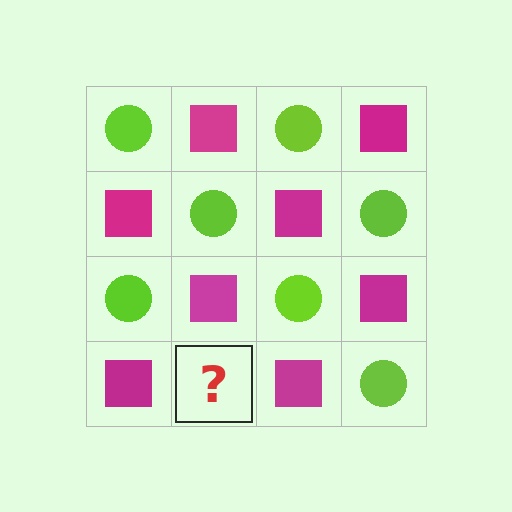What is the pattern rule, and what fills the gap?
The rule is that it alternates lime circle and magenta square in a checkerboard pattern. The gap should be filled with a lime circle.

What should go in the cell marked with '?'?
The missing cell should contain a lime circle.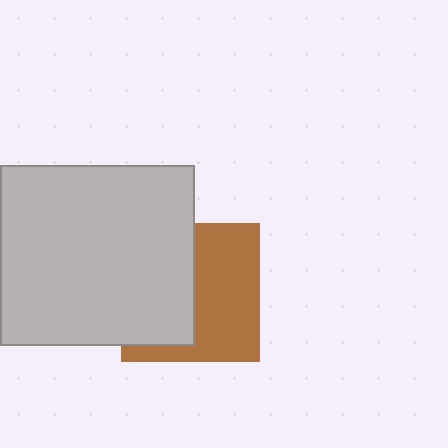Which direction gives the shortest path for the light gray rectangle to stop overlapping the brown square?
Moving left gives the shortest separation.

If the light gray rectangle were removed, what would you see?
You would see the complete brown square.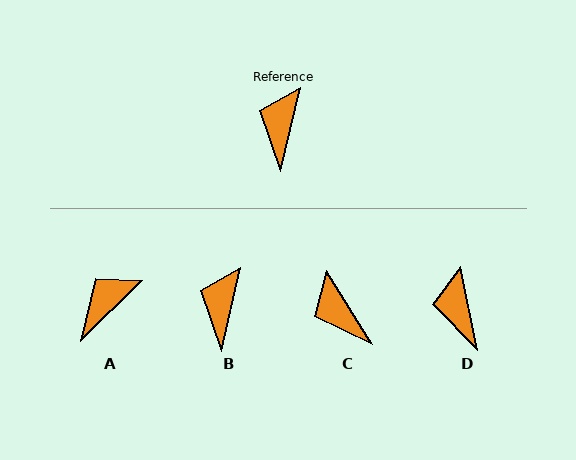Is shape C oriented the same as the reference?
No, it is off by about 45 degrees.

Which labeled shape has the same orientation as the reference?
B.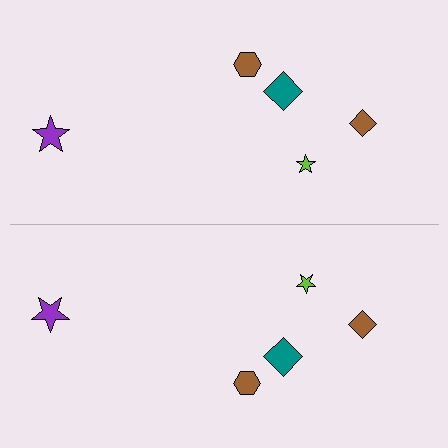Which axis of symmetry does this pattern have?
The pattern has a horizontal axis of symmetry running through the center of the image.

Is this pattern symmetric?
Yes, this pattern has bilateral (reflection) symmetry.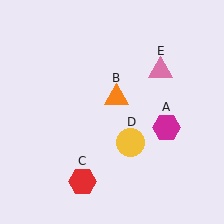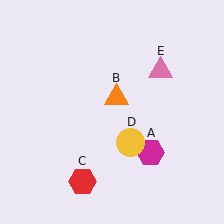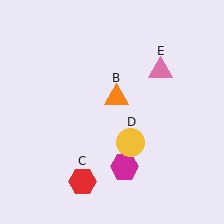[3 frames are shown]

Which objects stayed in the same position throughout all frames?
Orange triangle (object B) and red hexagon (object C) and yellow circle (object D) and pink triangle (object E) remained stationary.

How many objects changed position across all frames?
1 object changed position: magenta hexagon (object A).